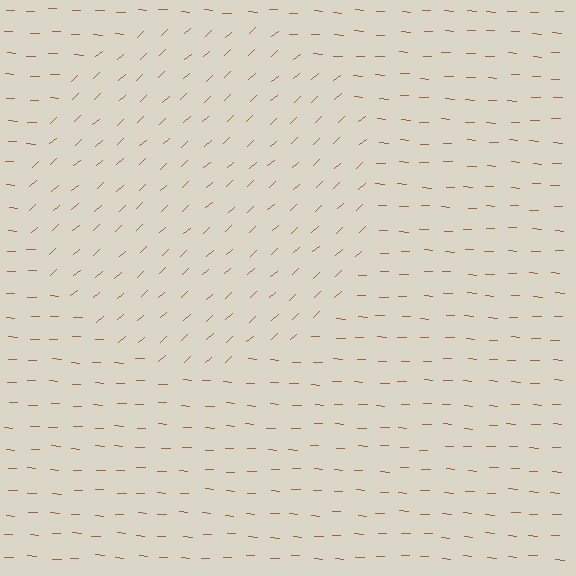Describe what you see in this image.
The image is filled with small brown line segments. A circle region in the image has lines oriented differently from the surrounding lines, creating a visible texture boundary.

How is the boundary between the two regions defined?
The boundary is defined purely by a change in line orientation (approximately 45 degrees difference). All lines are the same color and thickness.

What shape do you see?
I see a circle.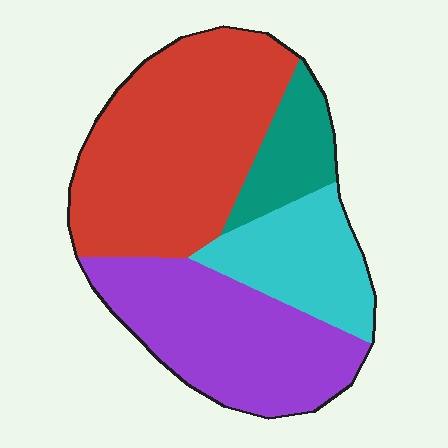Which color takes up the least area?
Teal, at roughly 10%.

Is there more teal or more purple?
Purple.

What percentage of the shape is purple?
Purple covers about 30% of the shape.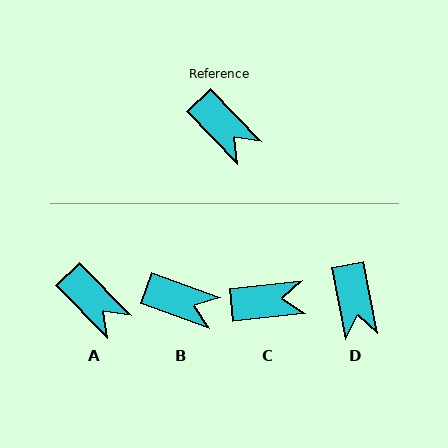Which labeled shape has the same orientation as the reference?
A.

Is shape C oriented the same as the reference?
No, it is off by about 52 degrees.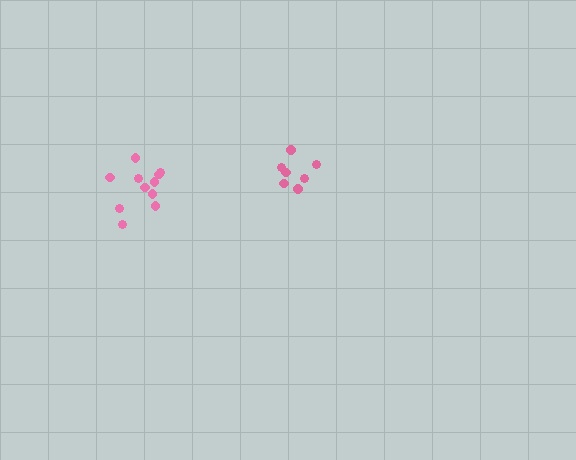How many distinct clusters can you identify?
There are 2 distinct clusters.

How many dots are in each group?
Group 1: 11 dots, Group 2: 7 dots (18 total).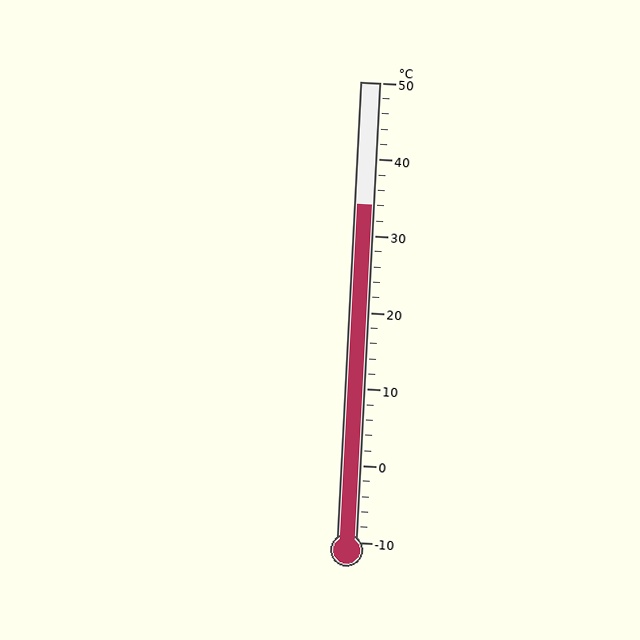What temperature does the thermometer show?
The thermometer shows approximately 34°C.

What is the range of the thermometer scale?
The thermometer scale ranges from -10°C to 50°C.